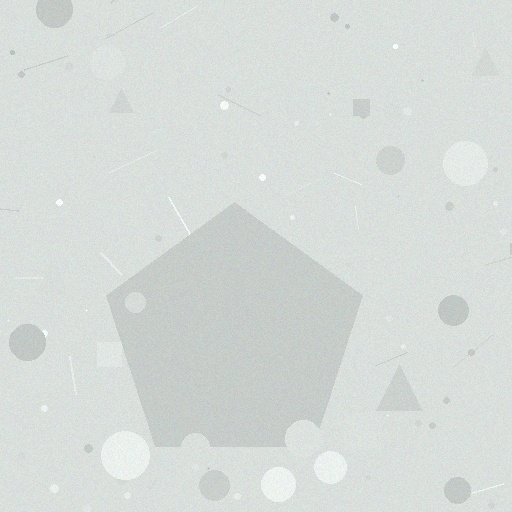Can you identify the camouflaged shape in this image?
The camouflaged shape is a pentagon.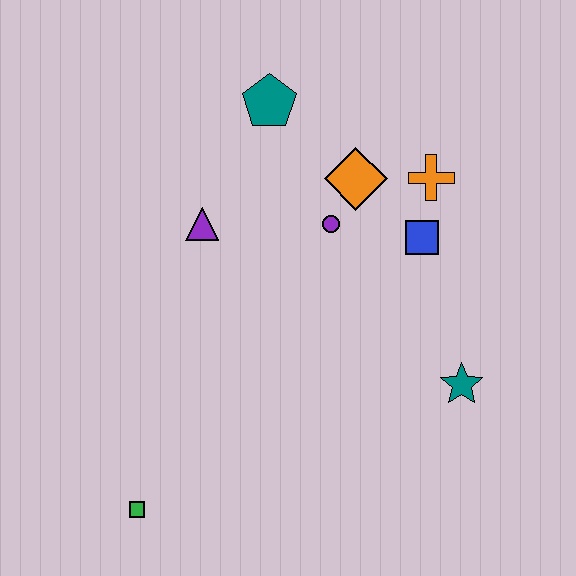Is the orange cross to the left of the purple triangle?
No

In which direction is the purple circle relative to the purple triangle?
The purple circle is to the right of the purple triangle.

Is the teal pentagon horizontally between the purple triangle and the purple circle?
Yes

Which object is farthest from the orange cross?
The green square is farthest from the orange cross.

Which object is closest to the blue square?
The orange cross is closest to the blue square.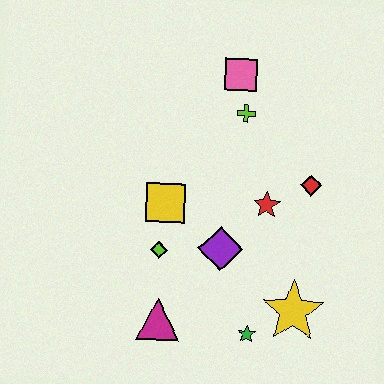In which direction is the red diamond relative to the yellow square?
The red diamond is to the right of the yellow square.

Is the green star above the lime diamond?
No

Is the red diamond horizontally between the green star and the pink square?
No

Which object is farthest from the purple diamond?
The pink square is farthest from the purple diamond.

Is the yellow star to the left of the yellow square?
No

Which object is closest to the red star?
The red diamond is closest to the red star.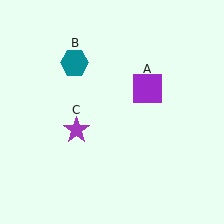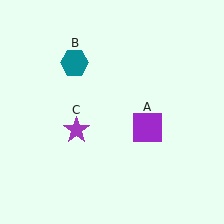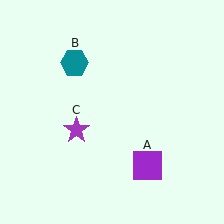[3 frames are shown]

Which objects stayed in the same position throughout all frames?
Teal hexagon (object B) and purple star (object C) remained stationary.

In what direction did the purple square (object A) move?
The purple square (object A) moved down.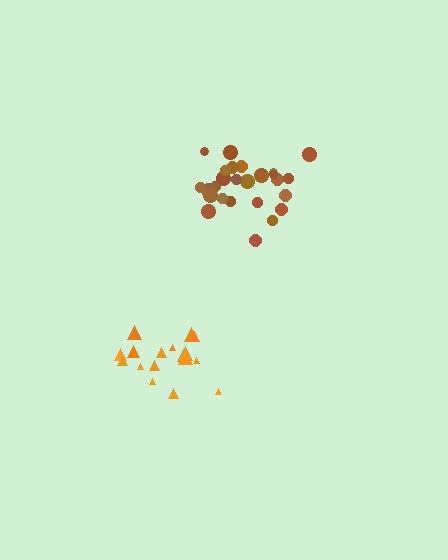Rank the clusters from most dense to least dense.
brown, orange.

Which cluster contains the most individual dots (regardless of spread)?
Brown (26).